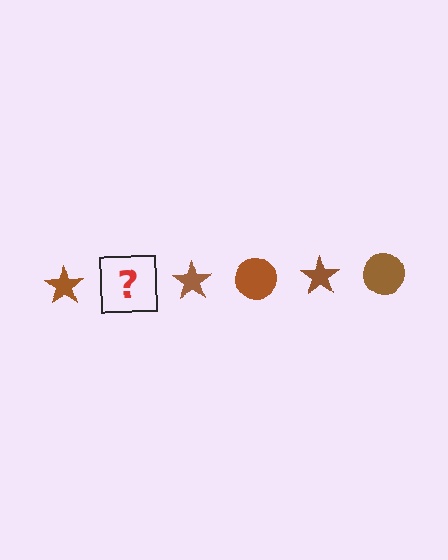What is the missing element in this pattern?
The missing element is a brown circle.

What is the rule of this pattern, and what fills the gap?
The rule is that the pattern cycles through star, circle shapes in brown. The gap should be filled with a brown circle.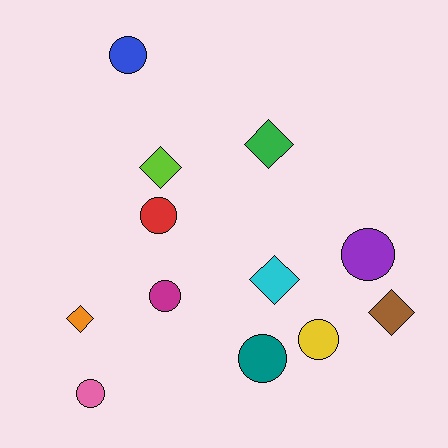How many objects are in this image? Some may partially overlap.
There are 12 objects.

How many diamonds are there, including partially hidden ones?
There are 5 diamonds.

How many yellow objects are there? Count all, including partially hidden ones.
There is 1 yellow object.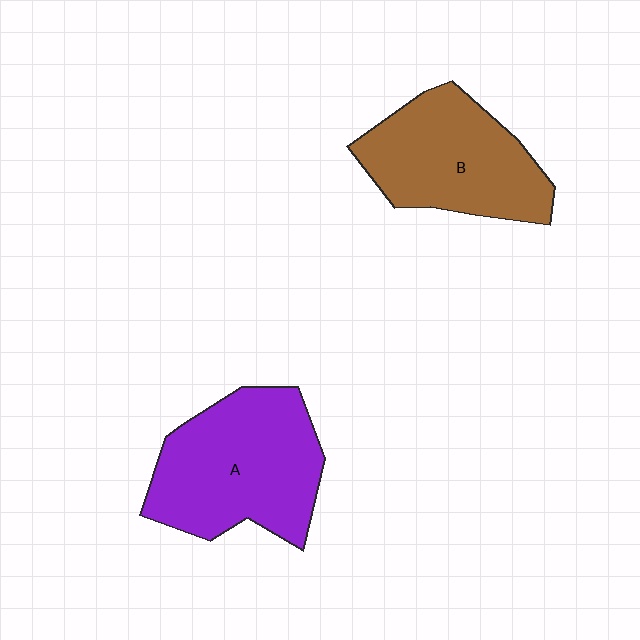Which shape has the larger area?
Shape A (purple).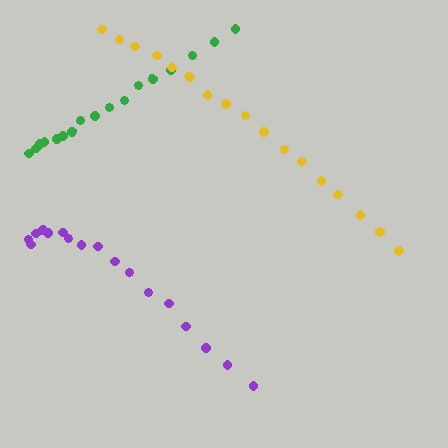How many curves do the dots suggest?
There are 3 distinct paths.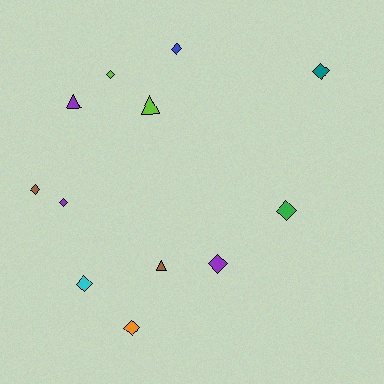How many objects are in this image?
There are 12 objects.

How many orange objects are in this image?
There is 1 orange object.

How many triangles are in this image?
There are 3 triangles.